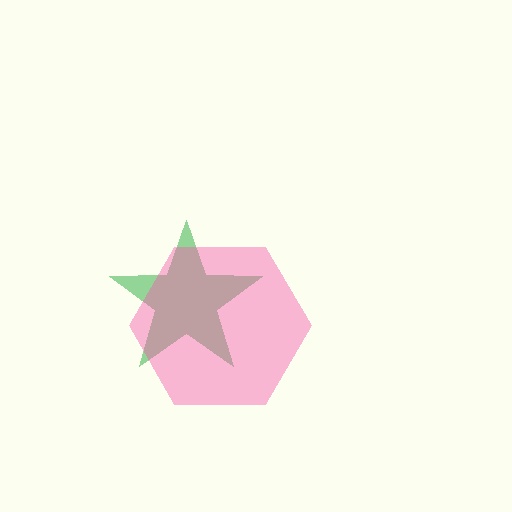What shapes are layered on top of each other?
The layered shapes are: a green star, a pink hexagon.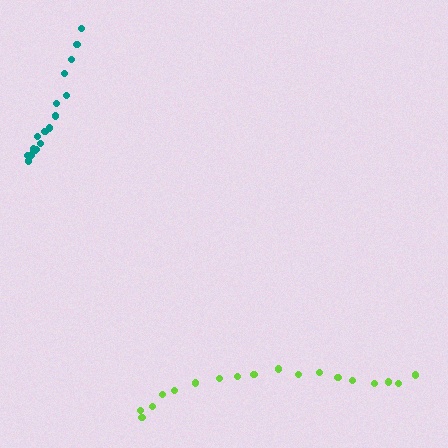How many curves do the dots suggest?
There are 2 distinct paths.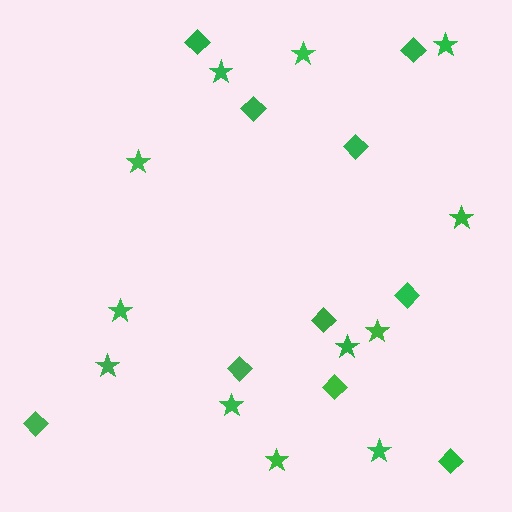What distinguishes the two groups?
There are 2 groups: one group of stars (12) and one group of diamonds (10).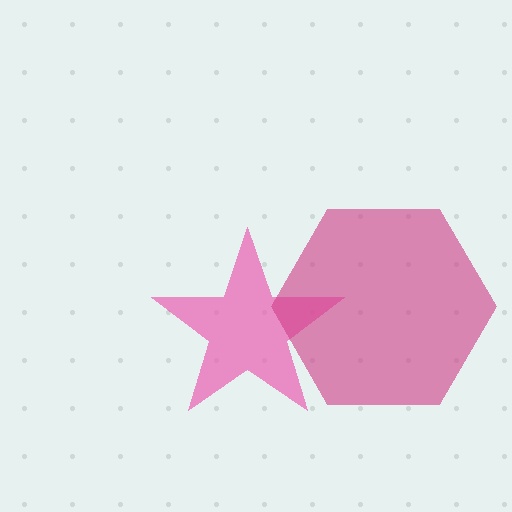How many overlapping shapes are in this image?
There are 2 overlapping shapes in the image.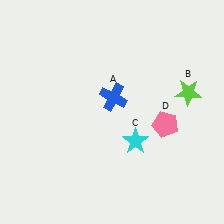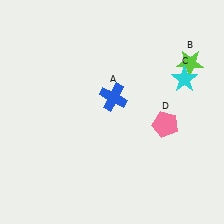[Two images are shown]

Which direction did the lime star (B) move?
The lime star (B) moved up.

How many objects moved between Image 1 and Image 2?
2 objects moved between the two images.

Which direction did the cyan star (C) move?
The cyan star (C) moved up.